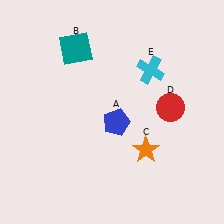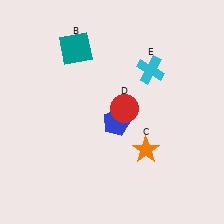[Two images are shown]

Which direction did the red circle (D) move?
The red circle (D) moved left.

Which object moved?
The red circle (D) moved left.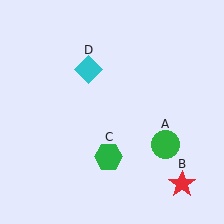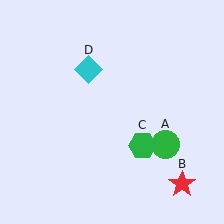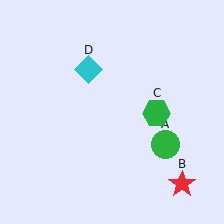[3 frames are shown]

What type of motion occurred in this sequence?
The green hexagon (object C) rotated counterclockwise around the center of the scene.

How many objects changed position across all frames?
1 object changed position: green hexagon (object C).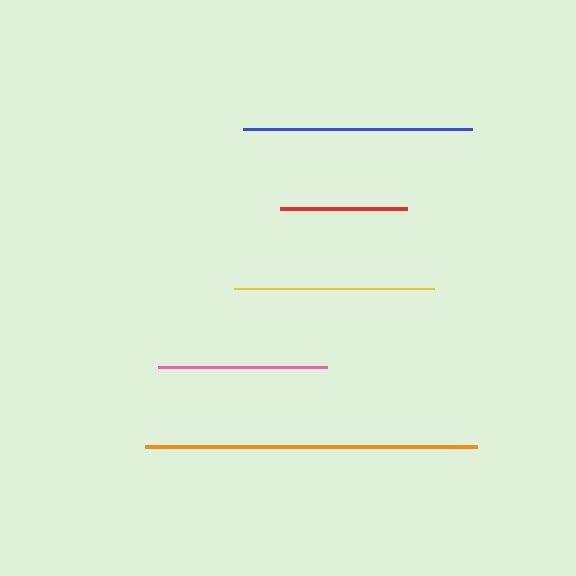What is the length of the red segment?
The red segment is approximately 127 pixels long.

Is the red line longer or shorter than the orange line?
The orange line is longer than the red line.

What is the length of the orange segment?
The orange segment is approximately 332 pixels long.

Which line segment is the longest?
The orange line is the longest at approximately 332 pixels.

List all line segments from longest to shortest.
From longest to shortest: orange, blue, yellow, pink, red.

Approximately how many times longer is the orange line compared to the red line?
The orange line is approximately 2.6 times the length of the red line.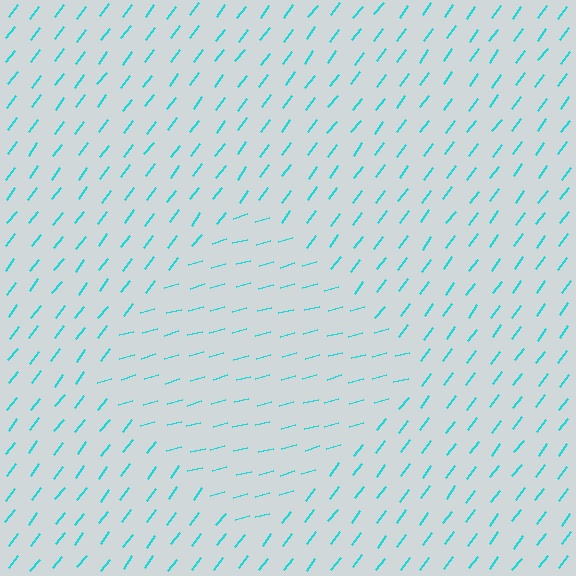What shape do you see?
I see a diamond.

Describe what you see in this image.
The image is filled with small cyan line segments. A diamond region in the image has lines oriented differently from the surrounding lines, creating a visible texture boundary.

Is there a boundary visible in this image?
Yes, there is a texture boundary formed by a change in line orientation.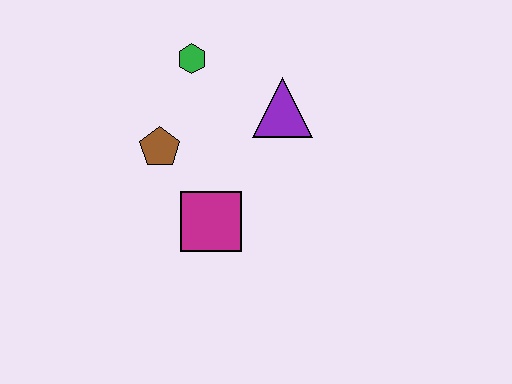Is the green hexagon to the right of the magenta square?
No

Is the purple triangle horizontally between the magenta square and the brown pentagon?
No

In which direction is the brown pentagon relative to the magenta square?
The brown pentagon is above the magenta square.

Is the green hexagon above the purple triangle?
Yes